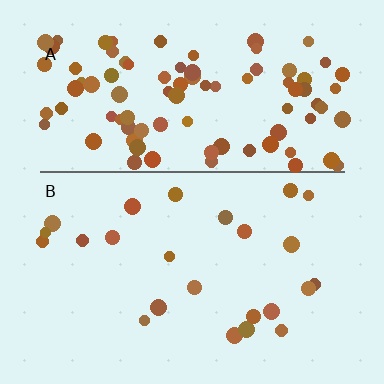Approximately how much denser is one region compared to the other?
Approximately 4.0× — region A over region B.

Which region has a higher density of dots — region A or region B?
A (the top).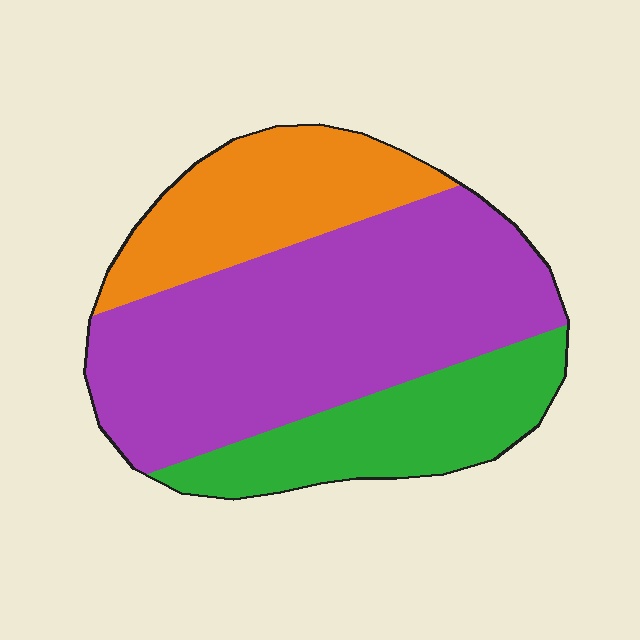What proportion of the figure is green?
Green covers around 25% of the figure.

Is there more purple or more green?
Purple.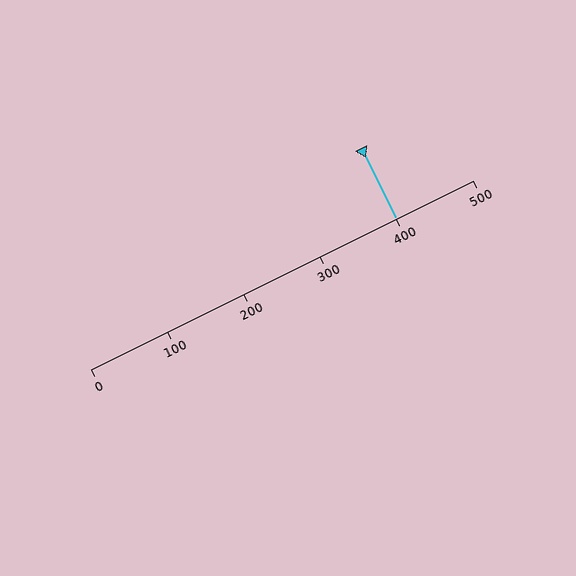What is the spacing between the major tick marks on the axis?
The major ticks are spaced 100 apart.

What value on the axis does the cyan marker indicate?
The marker indicates approximately 400.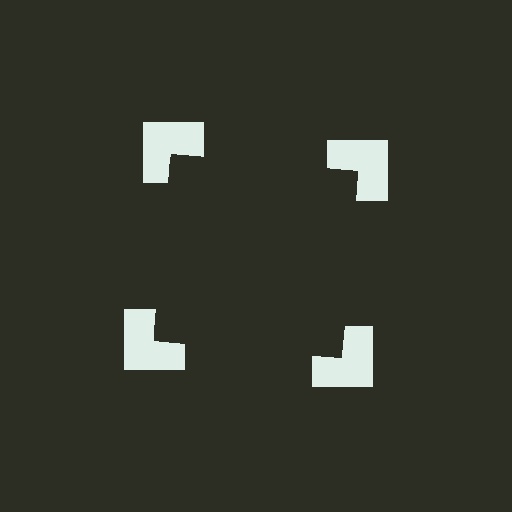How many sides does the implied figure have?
4 sides.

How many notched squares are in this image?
There are 4 — one at each vertex of the illusory square.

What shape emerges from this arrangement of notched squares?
An illusory square — its edges are inferred from the aligned wedge cuts in the notched squares, not physically drawn.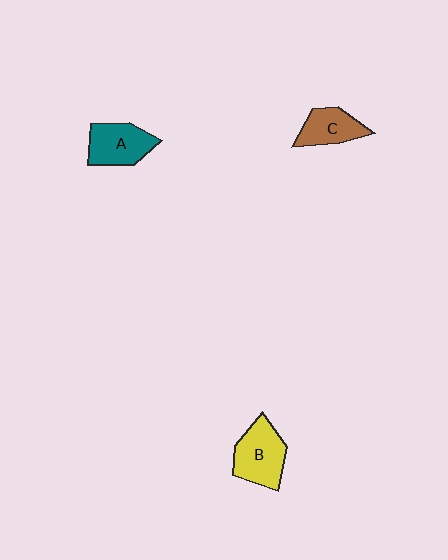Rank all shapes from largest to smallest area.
From largest to smallest: B (yellow), A (teal), C (brown).